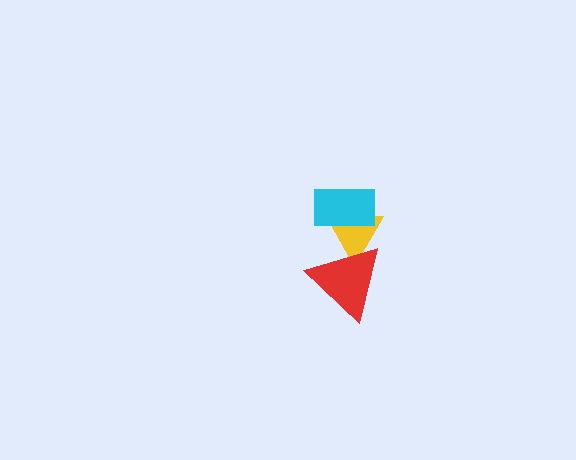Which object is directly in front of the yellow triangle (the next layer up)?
The cyan rectangle is directly in front of the yellow triangle.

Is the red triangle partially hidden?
No, no other shape covers it.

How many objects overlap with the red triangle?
1 object overlaps with the red triangle.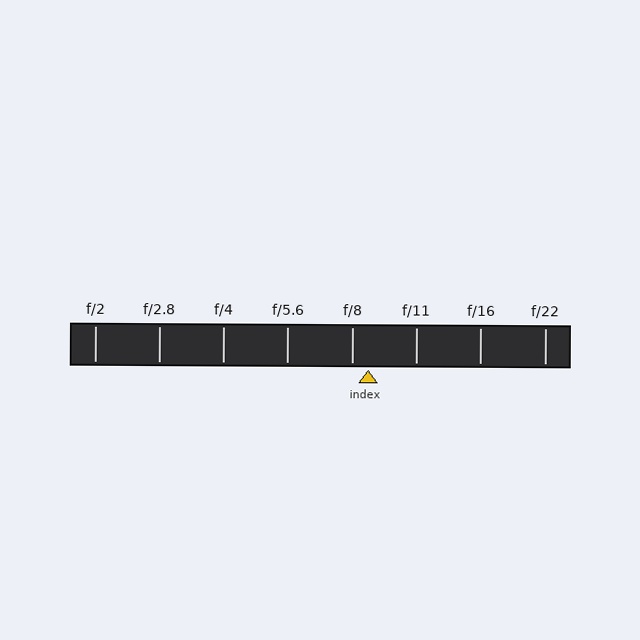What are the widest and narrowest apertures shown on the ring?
The widest aperture shown is f/2 and the narrowest is f/22.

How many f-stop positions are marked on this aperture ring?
There are 8 f-stop positions marked.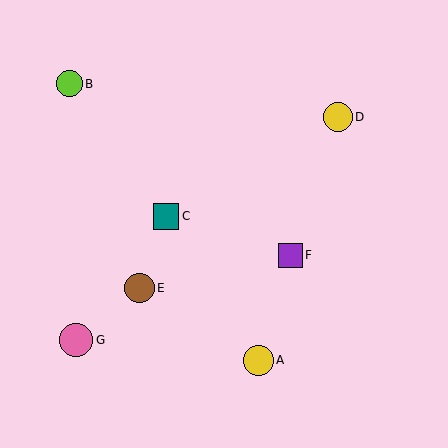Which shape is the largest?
The pink circle (labeled G) is the largest.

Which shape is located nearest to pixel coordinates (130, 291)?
The brown circle (labeled E) at (140, 288) is nearest to that location.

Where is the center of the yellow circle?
The center of the yellow circle is at (338, 117).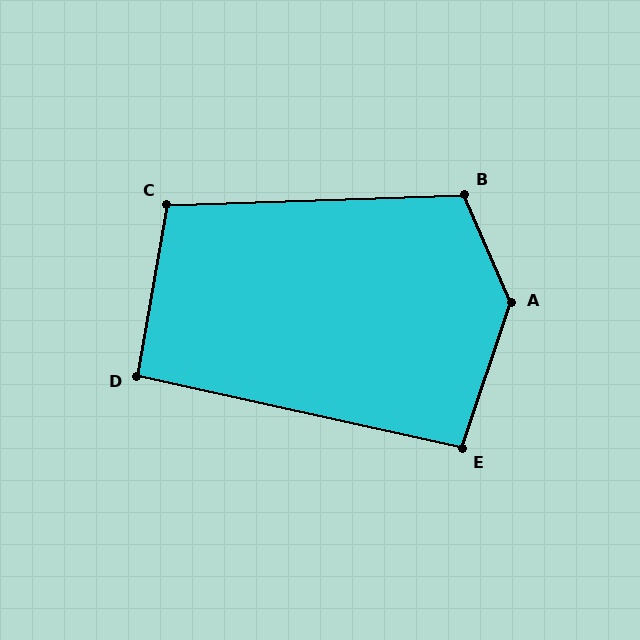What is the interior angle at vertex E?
Approximately 96 degrees (obtuse).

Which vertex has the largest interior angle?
A, at approximately 138 degrees.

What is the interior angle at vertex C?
Approximately 102 degrees (obtuse).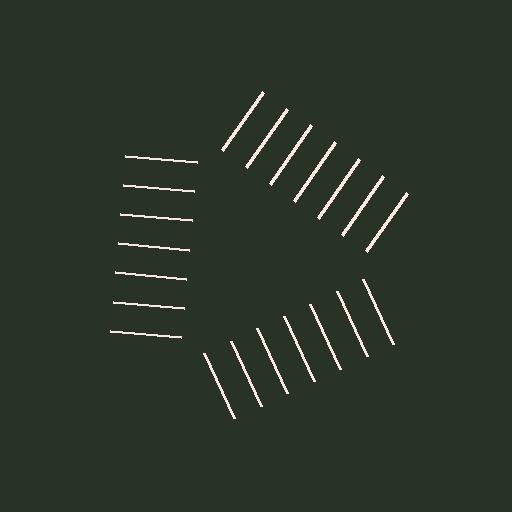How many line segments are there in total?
21 — 7 along each of the 3 edges.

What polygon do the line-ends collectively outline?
An illusory triangle — the line segments terminate on its edges but no continuous stroke is drawn.